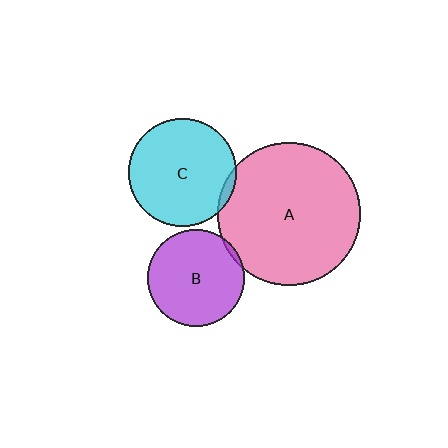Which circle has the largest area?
Circle A (pink).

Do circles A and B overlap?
Yes.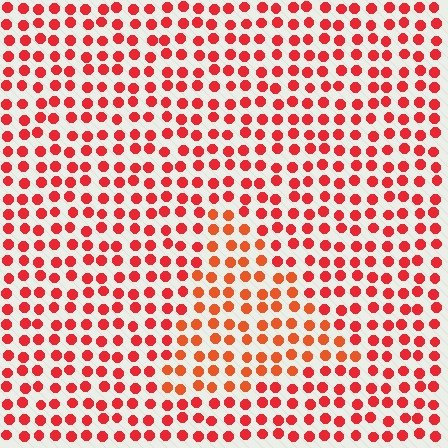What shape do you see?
I see a triangle.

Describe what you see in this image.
The image is filled with small red elements in a uniform arrangement. A triangle-shaped region is visible where the elements are tinted to a slightly different hue, forming a subtle color boundary.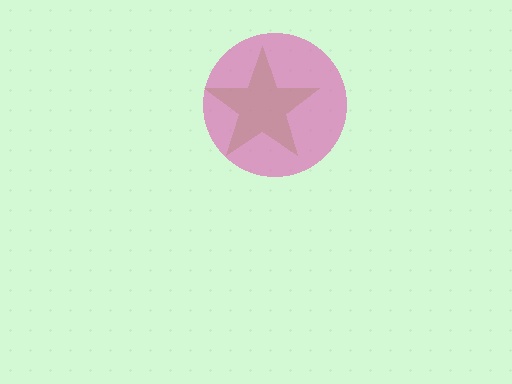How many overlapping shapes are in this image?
There are 2 overlapping shapes in the image.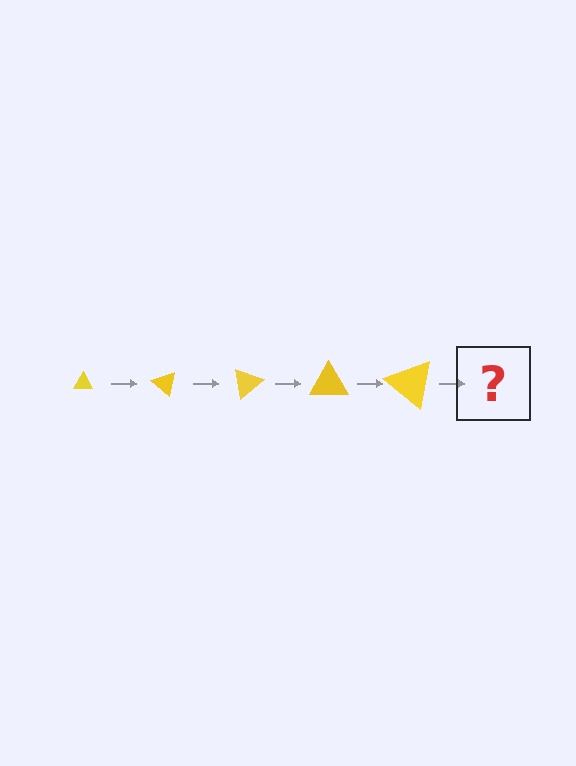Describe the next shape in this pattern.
It should be a triangle, larger than the previous one and rotated 200 degrees from the start.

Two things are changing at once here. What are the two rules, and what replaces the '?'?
The two rules are that the triangle grows larger each step and it rotates 40 degrees each step. The '?' should be a triangle, larger than the previous one and rotated 200 degrees from the start.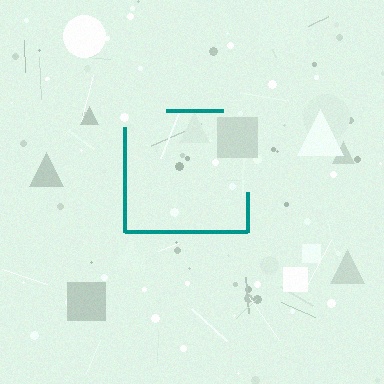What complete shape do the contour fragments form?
The contour fragments form a square.